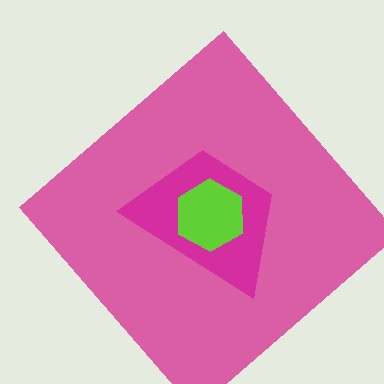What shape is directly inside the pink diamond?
The magenta trapezoid.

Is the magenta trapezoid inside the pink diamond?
Yes.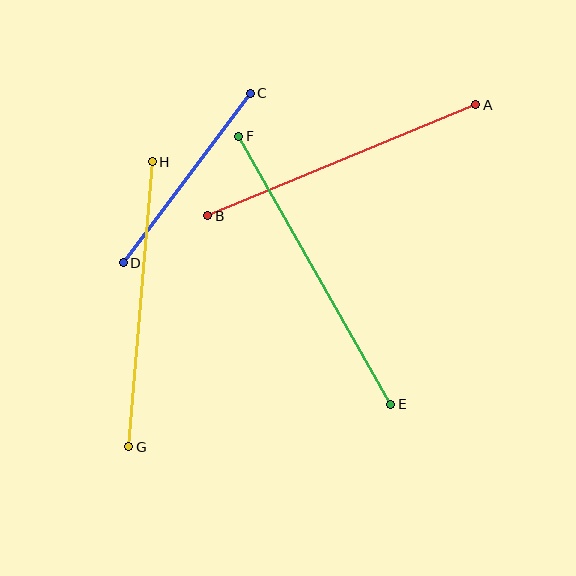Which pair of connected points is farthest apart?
Points E and F are farthest apart.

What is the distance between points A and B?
The distance is approximately 290 pixels.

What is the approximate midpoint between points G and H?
The midpoint is at approximately (140, 304) pixels.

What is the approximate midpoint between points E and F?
The midpoint is at approximately (315, 270) pixels.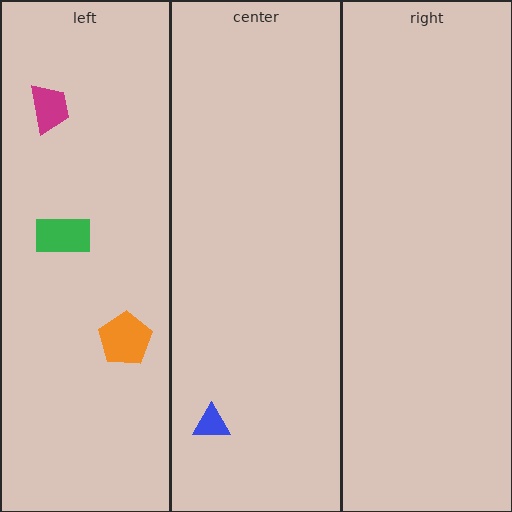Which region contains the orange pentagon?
The left region.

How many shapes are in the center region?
1.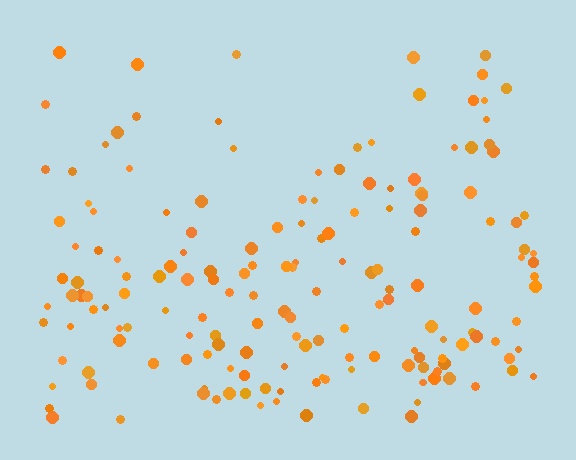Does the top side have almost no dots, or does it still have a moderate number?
Still a moderate number, just noticeably fewer than the bottom.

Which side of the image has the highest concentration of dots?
The bottom.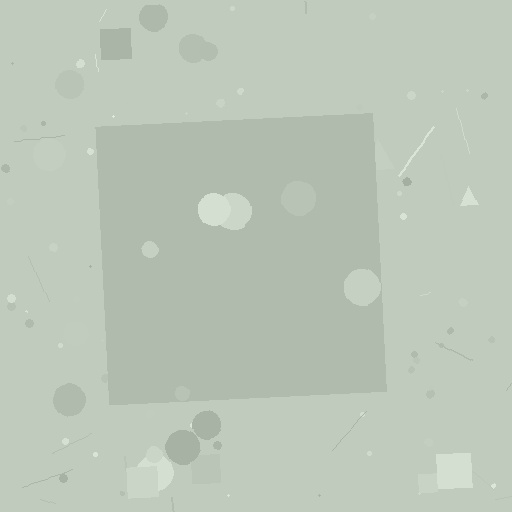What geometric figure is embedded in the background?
A square is embedded in the background.